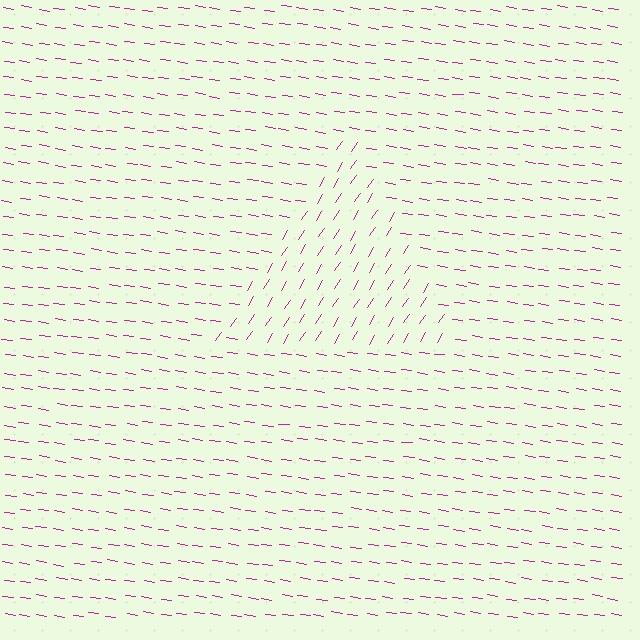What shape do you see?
I see a triangle.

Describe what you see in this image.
The image is filled with small magenta line segments. A triangle region in the image has lines oriented differently from the surrounding lines, creating a visible texture boundary.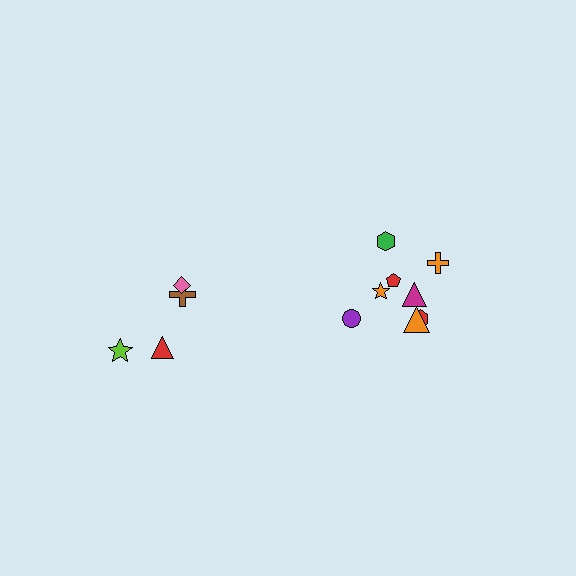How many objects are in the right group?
There are 8 objects.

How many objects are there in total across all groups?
There are 12 objects.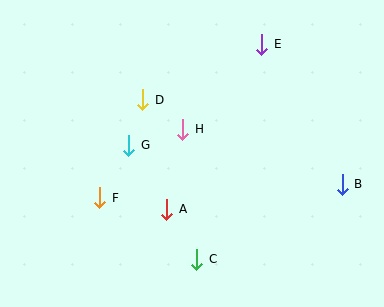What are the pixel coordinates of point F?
Point F is at (99, 198).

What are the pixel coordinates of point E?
Point E is at (262, 44).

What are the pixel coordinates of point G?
Point G is at (129, 145).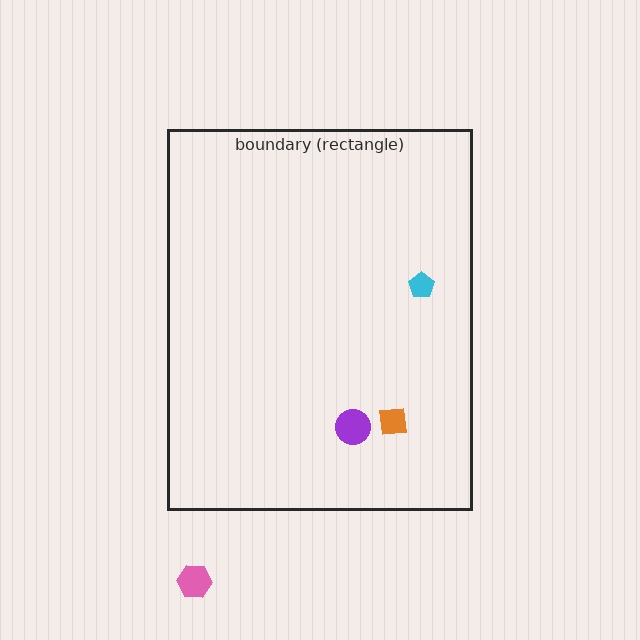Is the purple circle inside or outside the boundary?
Inside.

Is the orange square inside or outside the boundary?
Inside.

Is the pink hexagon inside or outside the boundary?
Outside.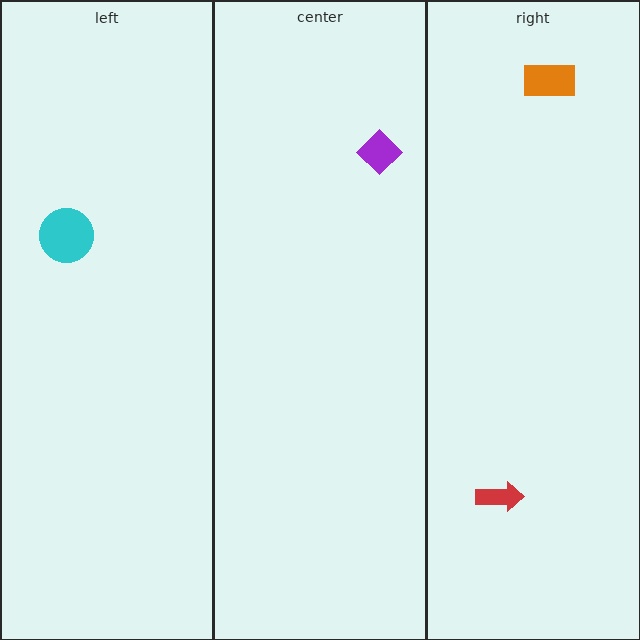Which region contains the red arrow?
The right region.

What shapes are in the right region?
The red arrow, the orange rectangle.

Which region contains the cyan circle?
The left region.